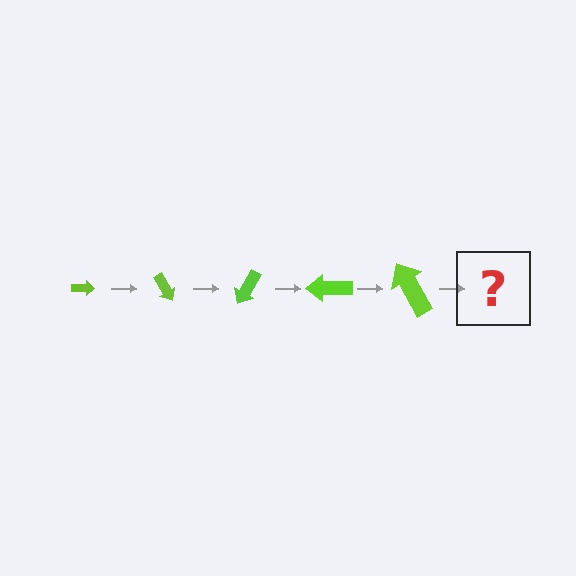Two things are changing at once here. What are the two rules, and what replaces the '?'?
The two rules are that the arrow grows larger each step and it rotates 60 degrees each step. The '?' should be an arrow, larger than the previous one and rotated 300 degrees from the start.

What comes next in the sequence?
The next element should be an arrow, larger than the previous one and rotated 300 degrees from the start.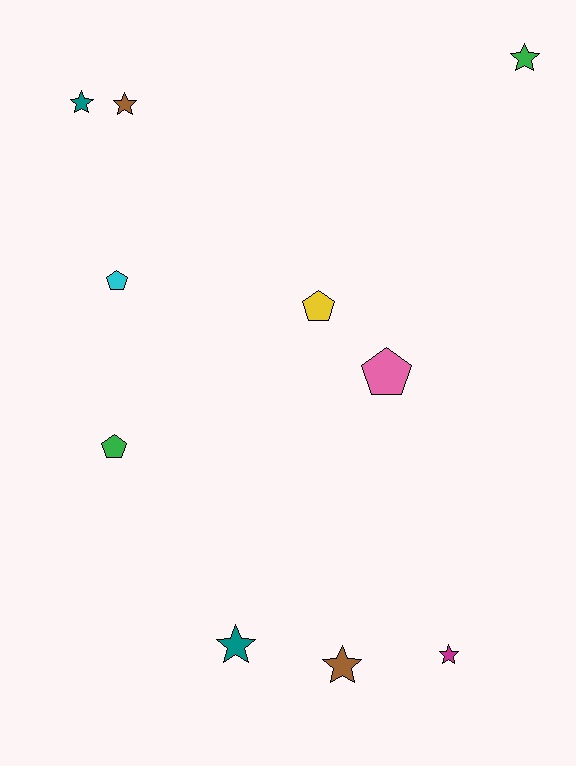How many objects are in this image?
There are 10 objects.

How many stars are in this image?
There are 6 stars.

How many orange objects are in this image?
There are no orange objects.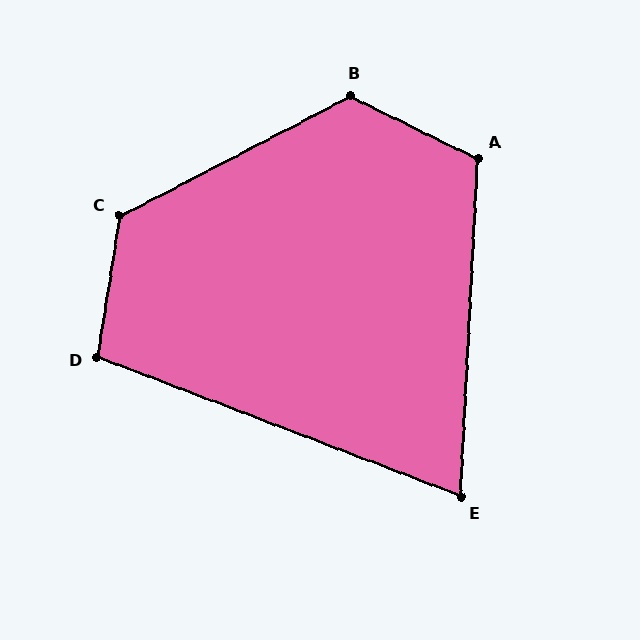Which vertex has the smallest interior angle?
E, at approximately 72 degrees.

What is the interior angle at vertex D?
Approximately 102 degrees (obtuse).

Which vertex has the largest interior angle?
B, at approximately 126 degrees.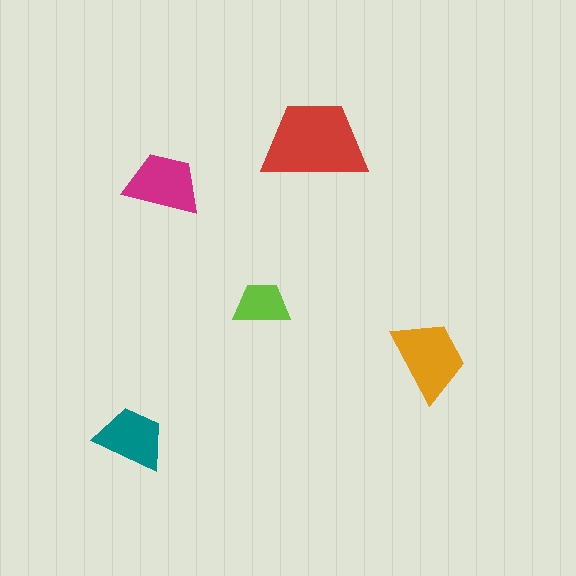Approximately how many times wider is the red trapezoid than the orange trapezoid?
About 1.5 times wider.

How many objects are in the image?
There are 5 objects in the image.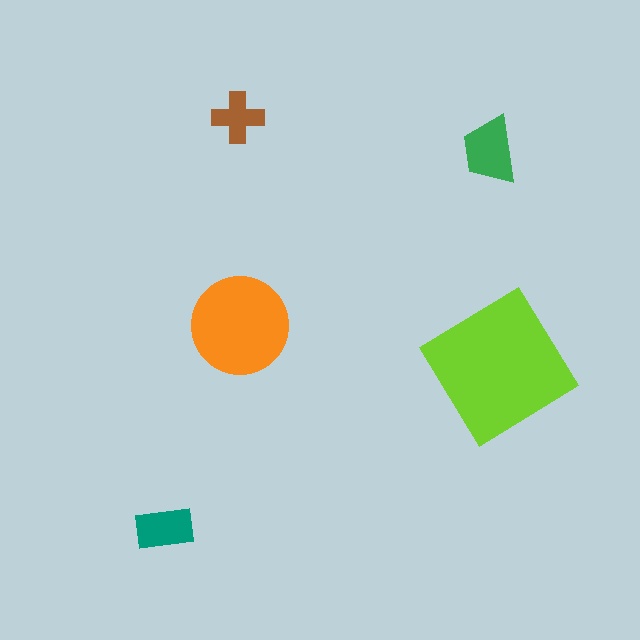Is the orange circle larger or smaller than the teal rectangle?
Larger.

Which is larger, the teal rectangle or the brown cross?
The teal rectangle.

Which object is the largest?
The lime diamond.